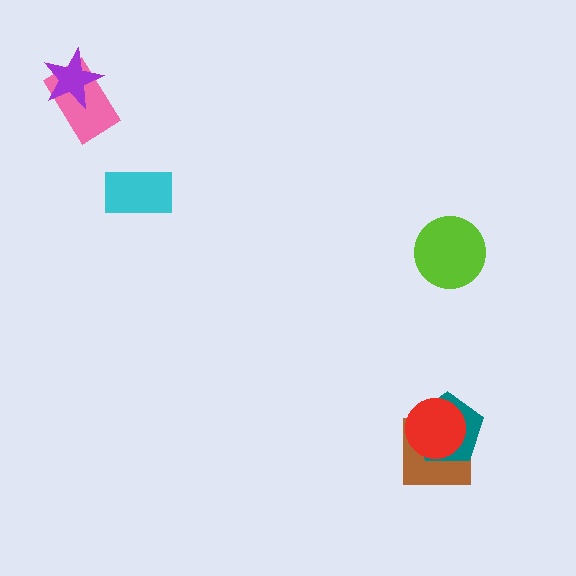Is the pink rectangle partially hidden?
Yes, it is partially covered by another shape.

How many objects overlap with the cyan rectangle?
0 objects overlap with the cyan rectangle.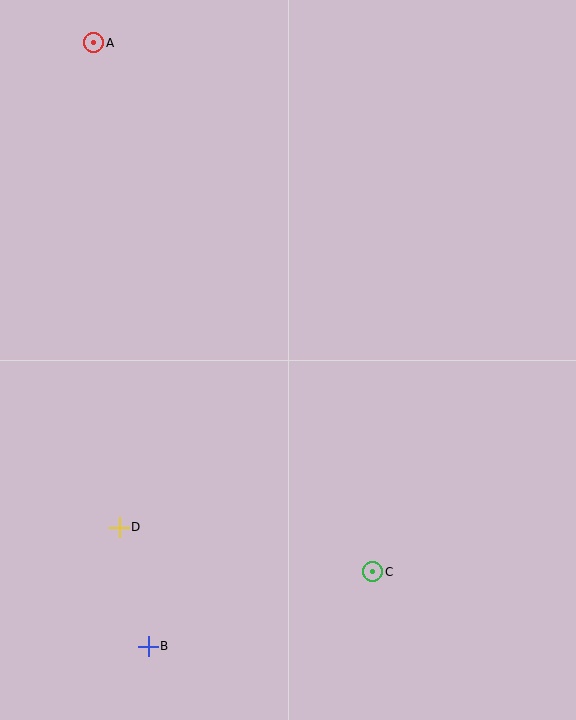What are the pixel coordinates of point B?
Point B is at (148, 646).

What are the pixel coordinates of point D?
Point D is at (119, 527).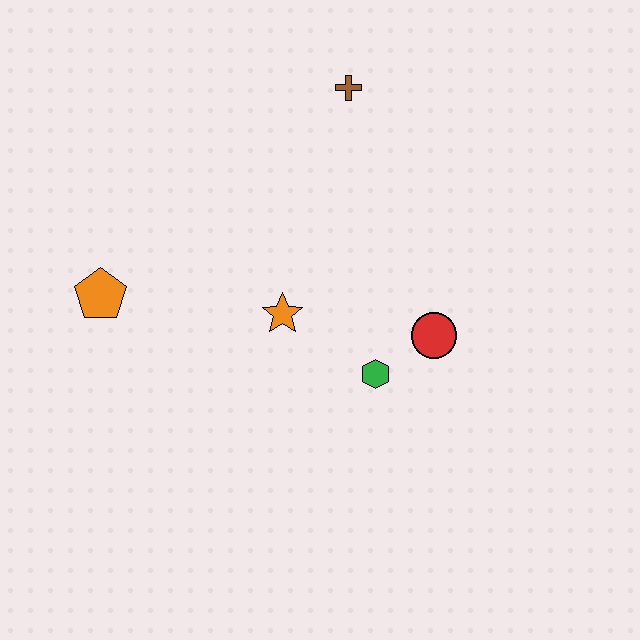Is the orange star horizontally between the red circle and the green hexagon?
No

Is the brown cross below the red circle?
No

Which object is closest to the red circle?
The green hexagon is closest to the red circle.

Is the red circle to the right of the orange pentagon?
Yes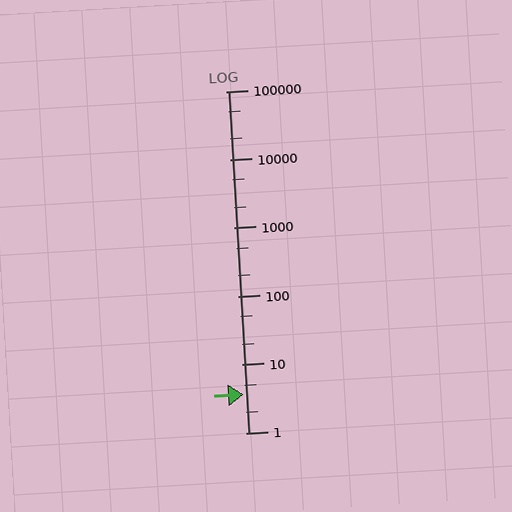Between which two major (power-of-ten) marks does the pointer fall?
The pointer is between 1 and 10.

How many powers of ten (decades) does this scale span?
The scale spans 5 decades, from 1 to 100000.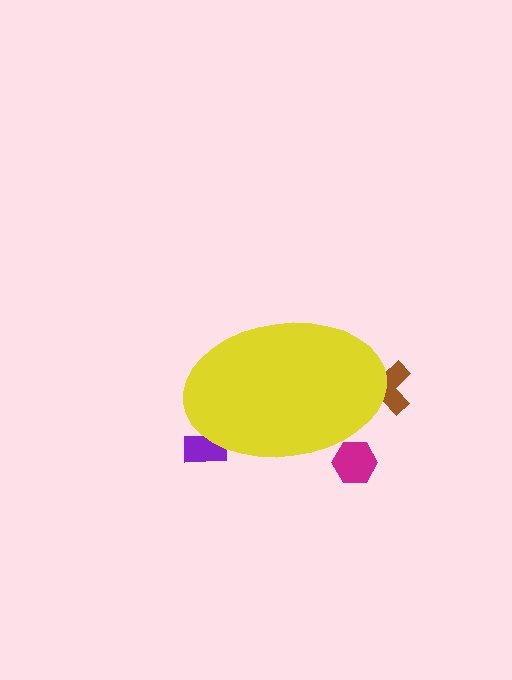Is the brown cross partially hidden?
Yes, the brown cross is partially hidden behind the yellow ellipse.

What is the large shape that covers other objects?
A yellow ellipse.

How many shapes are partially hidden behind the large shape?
3 shapes are partially hidden.